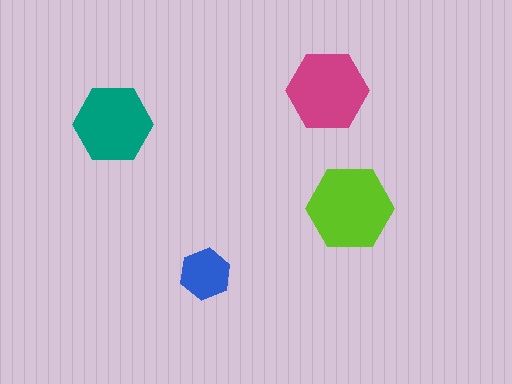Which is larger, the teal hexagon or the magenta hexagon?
The magenta one.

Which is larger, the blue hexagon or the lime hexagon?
The lime one.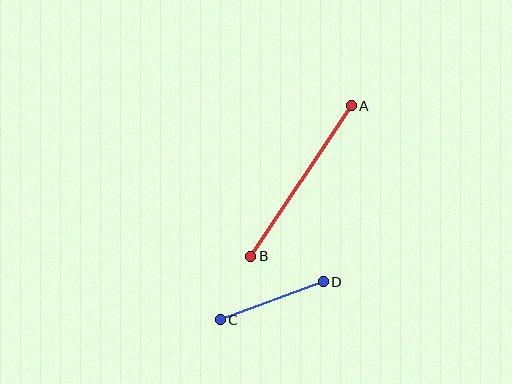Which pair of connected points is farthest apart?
Points A and B are farthest apart.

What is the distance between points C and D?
The distance is approximately 110 pixels.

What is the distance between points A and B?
The distance is approximately 181 pixels.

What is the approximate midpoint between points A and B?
The midpoint is at approximately (301, 181) pixels.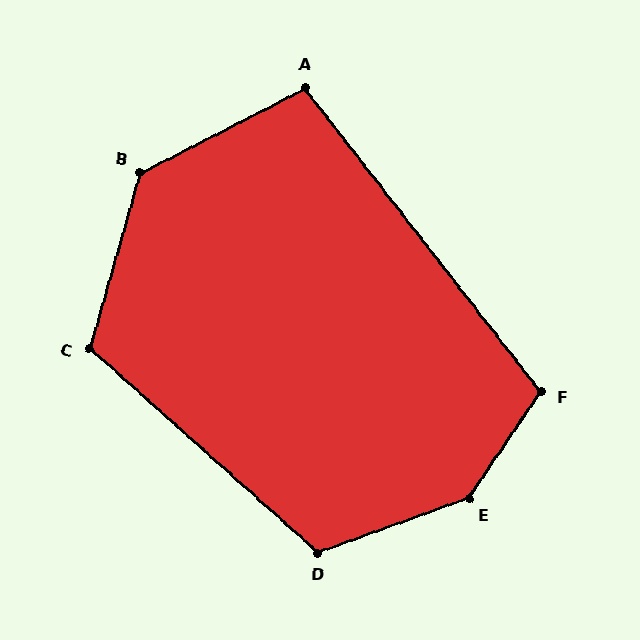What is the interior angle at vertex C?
Approximately 116 degrees (obtuse).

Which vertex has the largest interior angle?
E, at approximately 144 degrees.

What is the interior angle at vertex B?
Approximately 133 degrees (obtuse).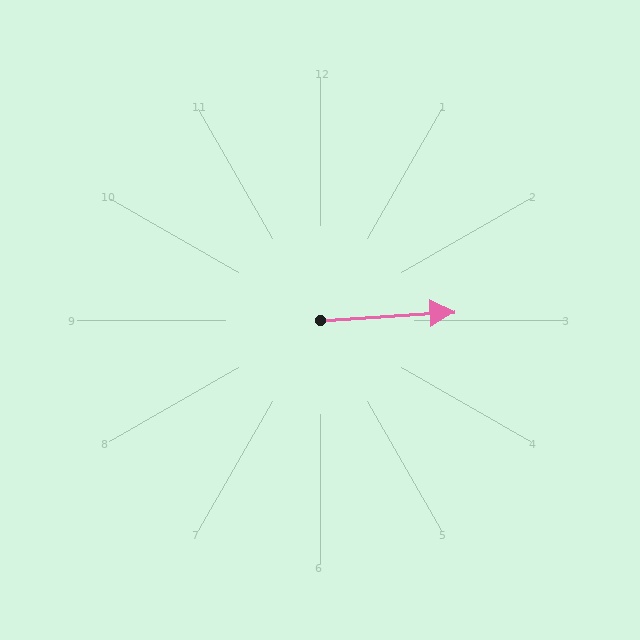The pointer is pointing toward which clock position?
Roughly 3 o'clock.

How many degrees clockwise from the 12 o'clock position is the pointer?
Approximately 86 degrees.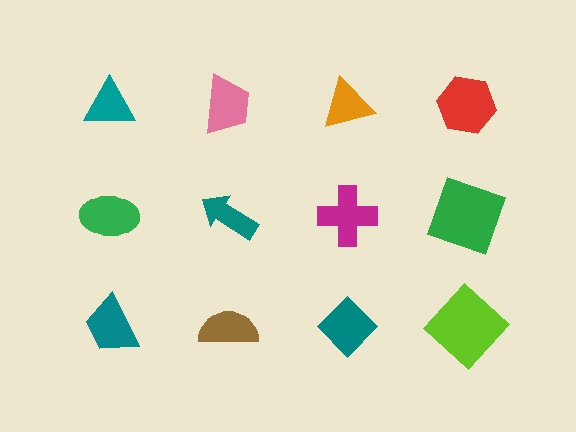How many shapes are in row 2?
4 shapes.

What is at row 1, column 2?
A pink trapezoid.